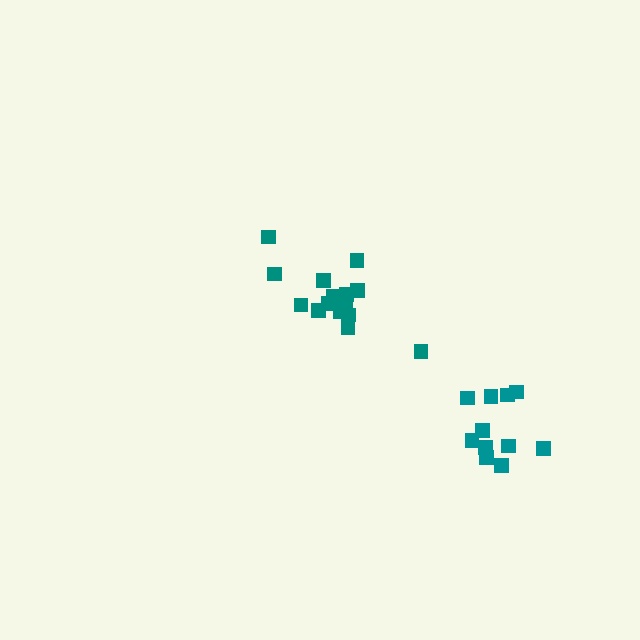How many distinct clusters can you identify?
There are 2 distinct clusters.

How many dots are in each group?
Group 1: 11 dots, Group 2: 15 dots (26 total).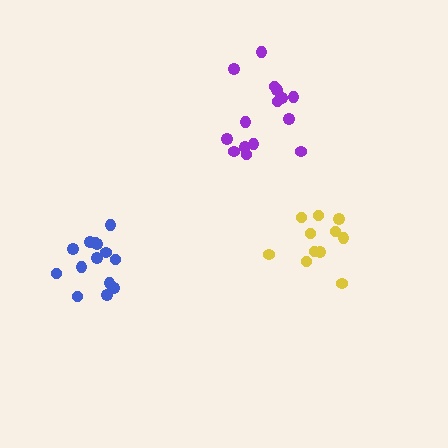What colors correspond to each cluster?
The clusters are colored: blue, purple, yellow.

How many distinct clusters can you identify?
There are 3 distinct clusters.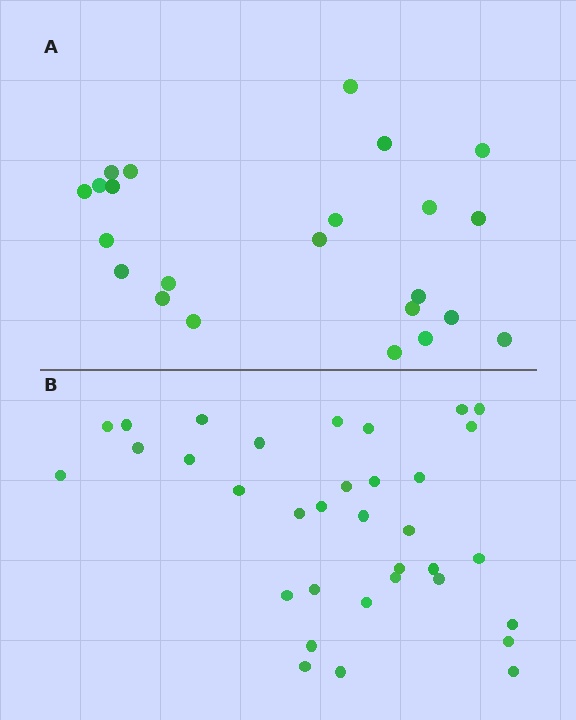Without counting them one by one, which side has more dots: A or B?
Region B (the bottom region) has more dots.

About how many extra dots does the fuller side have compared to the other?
Region B has roughly 12 or so more dots than region A.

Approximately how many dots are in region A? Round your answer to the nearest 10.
About 20 dots. (The exact count is 23, which rounds to 20.)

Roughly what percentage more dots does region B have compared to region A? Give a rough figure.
About 50% more.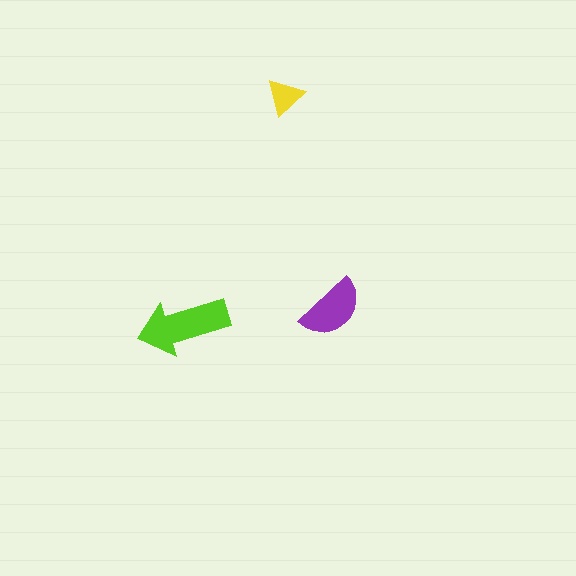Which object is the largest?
The lime arrow.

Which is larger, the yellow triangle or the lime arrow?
The lime arrow.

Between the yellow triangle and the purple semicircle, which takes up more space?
The purple semicircle.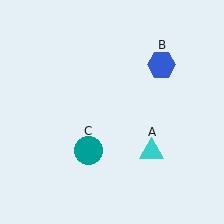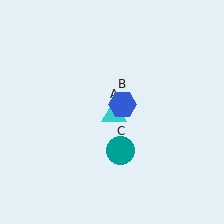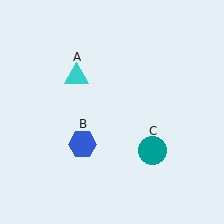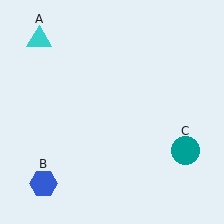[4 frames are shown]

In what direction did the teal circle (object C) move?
The teal circle (object C) moved right.